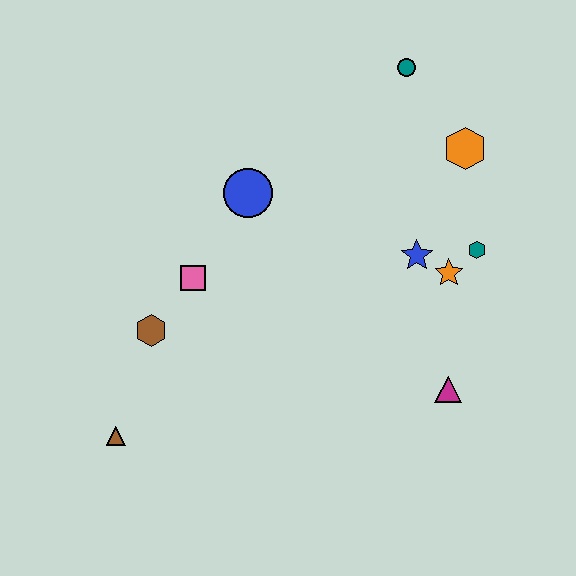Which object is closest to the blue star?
The orange star is closest to the blue star.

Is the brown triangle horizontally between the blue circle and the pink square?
No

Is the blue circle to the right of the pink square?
Yes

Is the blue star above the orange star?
Yes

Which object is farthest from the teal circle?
The brown triangle is farthest from the teal circle.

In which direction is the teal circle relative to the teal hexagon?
The teal circle is above the teal hexagon.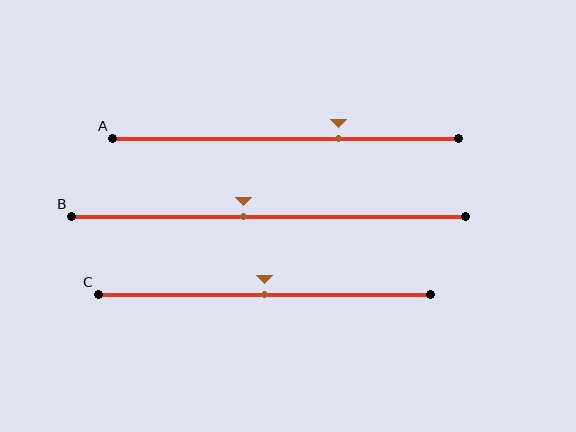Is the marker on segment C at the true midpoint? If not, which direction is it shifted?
Yes, the marker on segment C is at the true midpoint.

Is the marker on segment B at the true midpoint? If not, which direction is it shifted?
No, the marker on segment B is shifted to the left by about 6% of the segment length.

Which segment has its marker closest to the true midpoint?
Segment C has its marker closest to the true midpoint.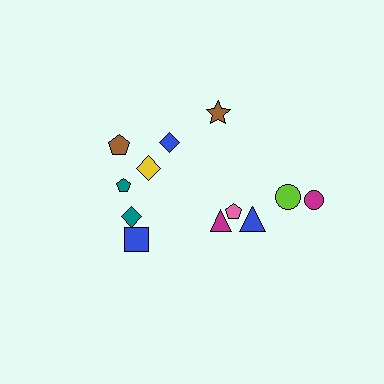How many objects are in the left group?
There are 8 objects.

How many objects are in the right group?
There are 4 objects.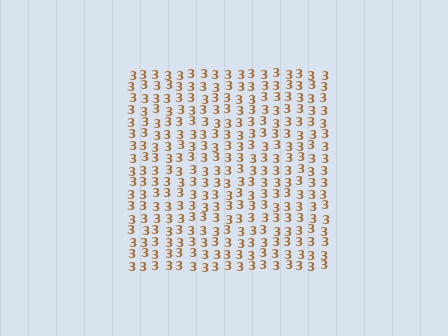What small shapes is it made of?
It is made of small digit 3's.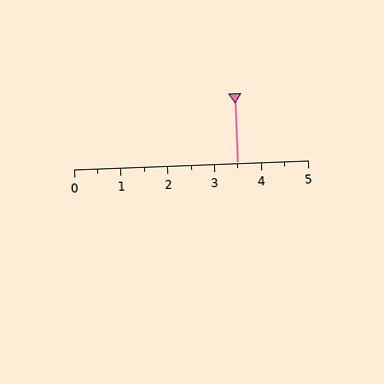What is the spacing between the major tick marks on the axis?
The major ticks are spaced 1 apart.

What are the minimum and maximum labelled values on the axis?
The axis runs from 0 to 5.